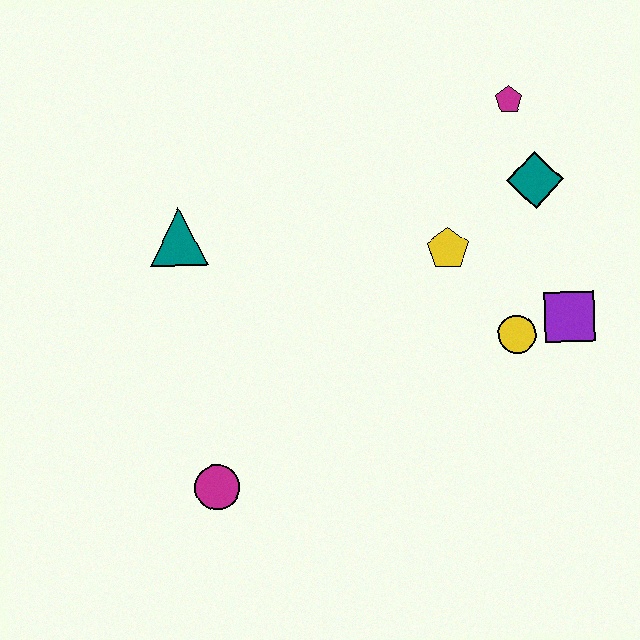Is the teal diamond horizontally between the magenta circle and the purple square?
Yes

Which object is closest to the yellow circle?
The purple square is closest to the yellow circle.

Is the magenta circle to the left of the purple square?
Yes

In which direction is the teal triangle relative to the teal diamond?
The teal triangle is to the left of the teal diamond.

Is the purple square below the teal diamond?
Yes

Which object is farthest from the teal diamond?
The magenta circle is farthest from the teal diamond.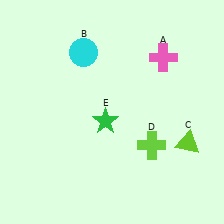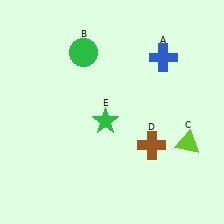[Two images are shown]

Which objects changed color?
A changed from pink to blue. B changed from cyan to green. D changed from lime to brown.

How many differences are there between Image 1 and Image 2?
There are 3 differences between the two images.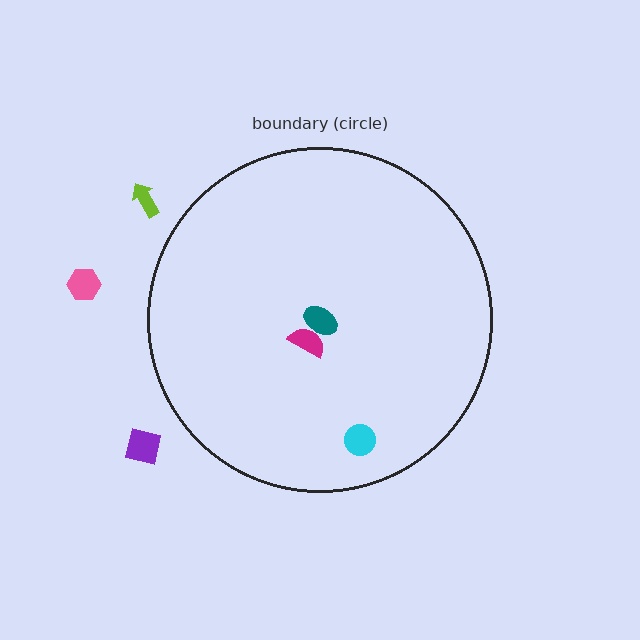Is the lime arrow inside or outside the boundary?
Outside.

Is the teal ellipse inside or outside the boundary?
Inside.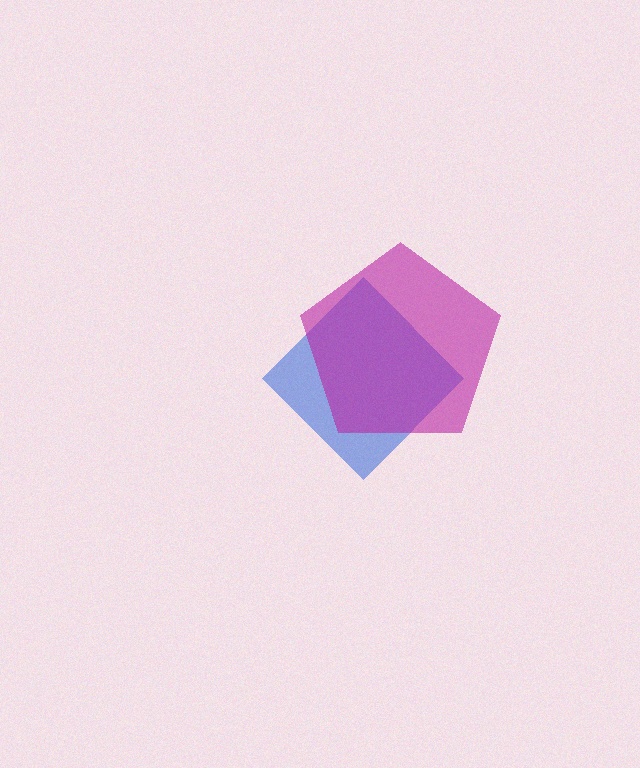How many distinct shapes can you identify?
There are 2 distinct shapes: a blue diamond, a magenta pentagon.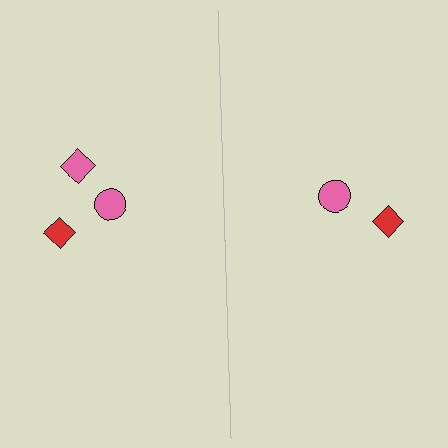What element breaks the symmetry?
A pink diamond is missing from the right side.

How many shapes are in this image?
There are 5 shapes in this image.